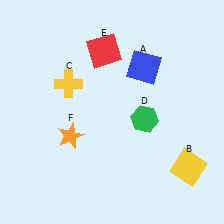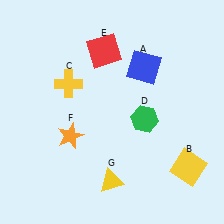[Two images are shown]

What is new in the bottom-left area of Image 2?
A yellow triangle (G) was added in the bottom-left area of Image 2.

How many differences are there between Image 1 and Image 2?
There is 1 difference between the two images.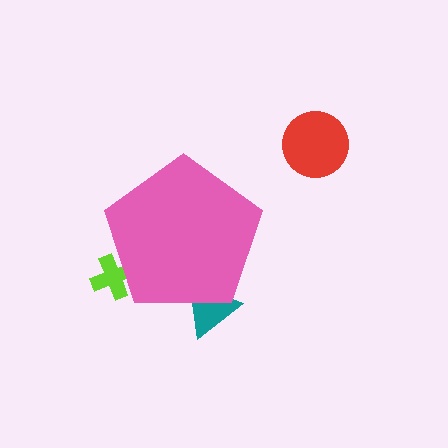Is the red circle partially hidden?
No, the red circle is fully visible.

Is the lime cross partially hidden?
Yes, the lime cross is partially hidden behind the pink pentagon.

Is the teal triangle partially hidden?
Yes, the teal triangle is partially hidden behind the pink pentagon.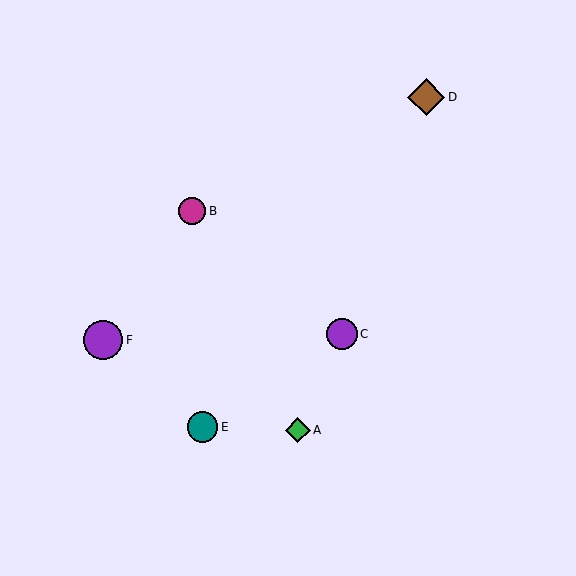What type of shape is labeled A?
Shape A is a green diamond.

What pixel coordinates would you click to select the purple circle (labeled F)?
Click at (103, 340) to select the purple circle F.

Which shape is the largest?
The purple circle (labeled F) is the largest.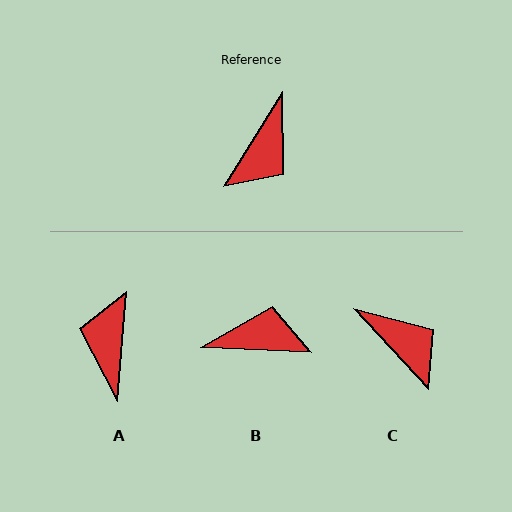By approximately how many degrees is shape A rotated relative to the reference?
Approximately 153 degrees clockwise.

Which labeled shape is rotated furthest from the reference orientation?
A, about 153 degrees away.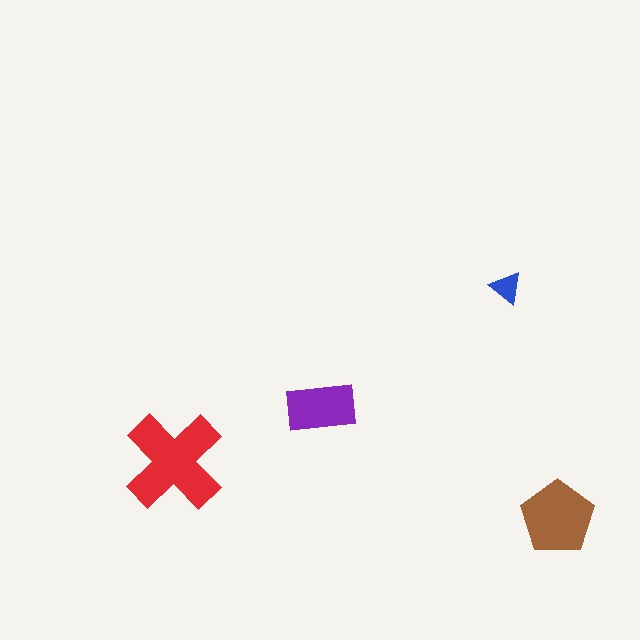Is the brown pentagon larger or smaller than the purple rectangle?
Larger.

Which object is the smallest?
The blue triangle.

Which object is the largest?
The red cross.